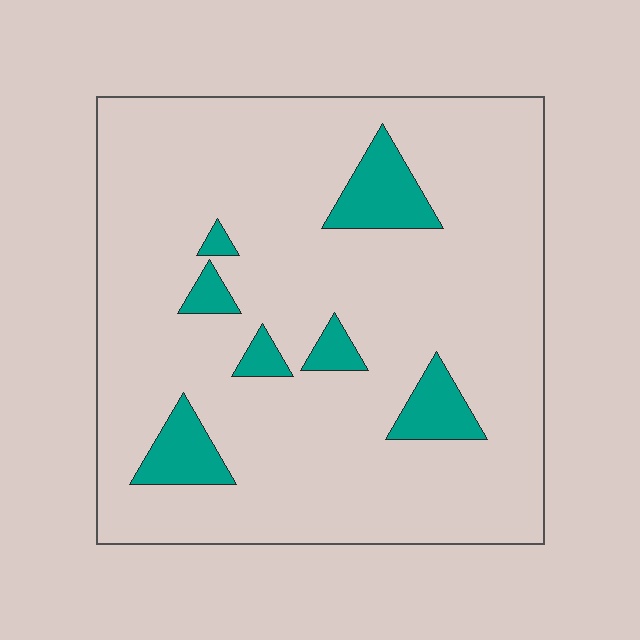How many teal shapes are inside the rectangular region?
7.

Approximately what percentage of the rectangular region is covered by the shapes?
Approximately 10%.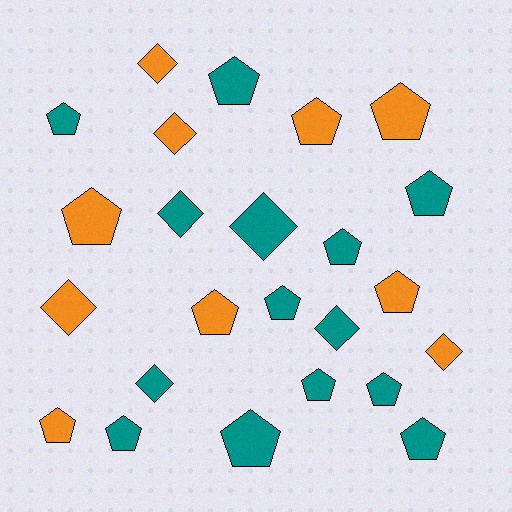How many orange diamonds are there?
There are 4 orange diamonds.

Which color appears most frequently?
Teal, with 14 objects.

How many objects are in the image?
There are 24 objects.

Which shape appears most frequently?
Pentagon, with 16 objects.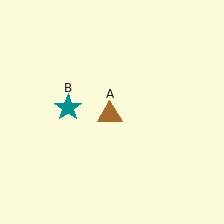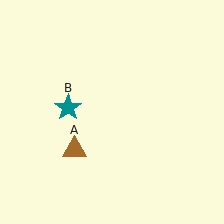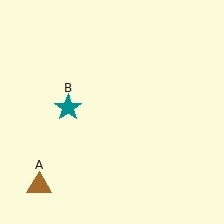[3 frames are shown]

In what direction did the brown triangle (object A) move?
The brown triangle (object A) moved down and to the left.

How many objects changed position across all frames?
1 object changed position: brown triangle (object A).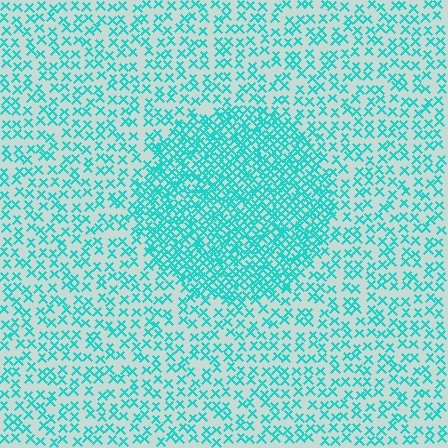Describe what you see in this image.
The image contains small cyan elements arranged at two different densities. A circle-shaped region is visible where the elements are more densely packed than the surrounding area.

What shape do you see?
I see a circle.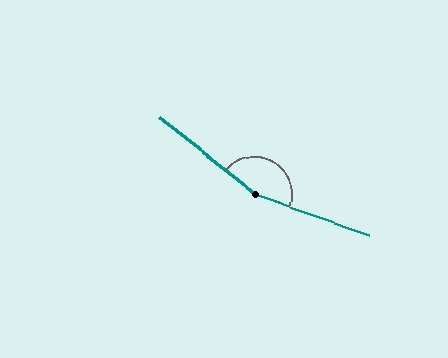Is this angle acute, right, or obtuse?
It is obtuse.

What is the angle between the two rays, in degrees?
Approximately 161 degrees.